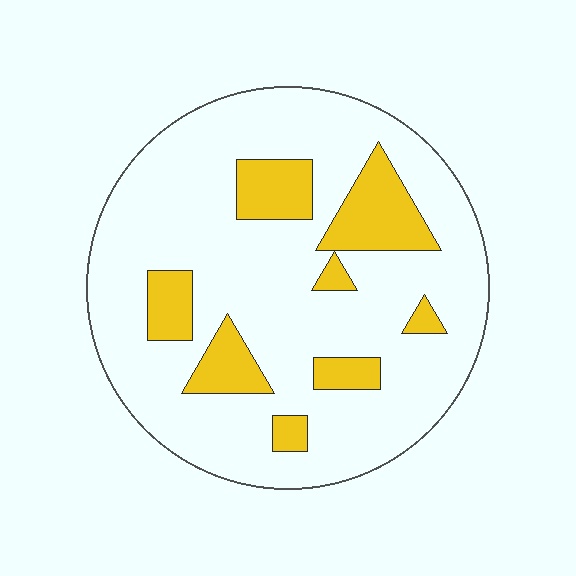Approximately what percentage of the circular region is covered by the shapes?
Approximately 20%.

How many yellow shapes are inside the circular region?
8.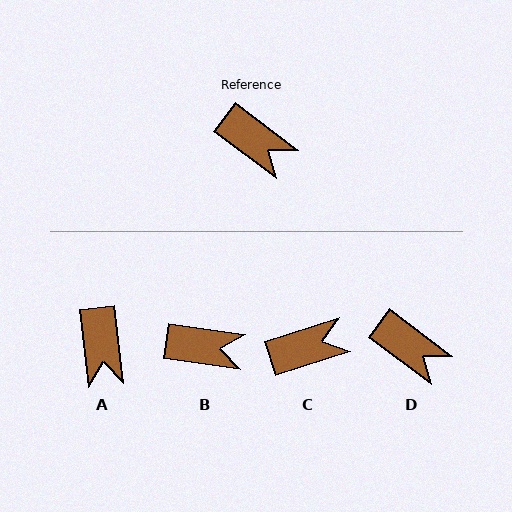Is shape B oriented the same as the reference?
No, it is off by about 29 degrees.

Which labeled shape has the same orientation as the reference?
D.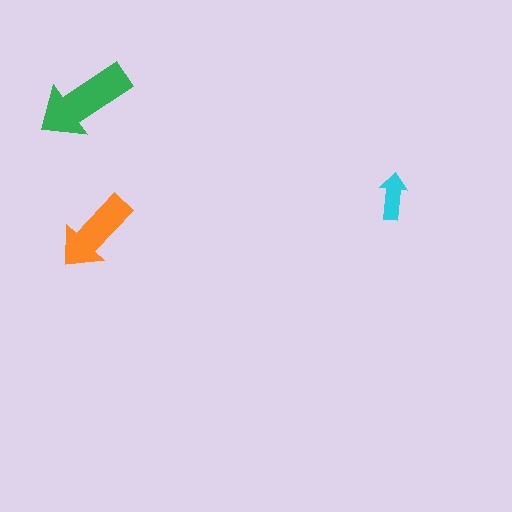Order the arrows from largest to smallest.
the green one, the orange one, the cyan one.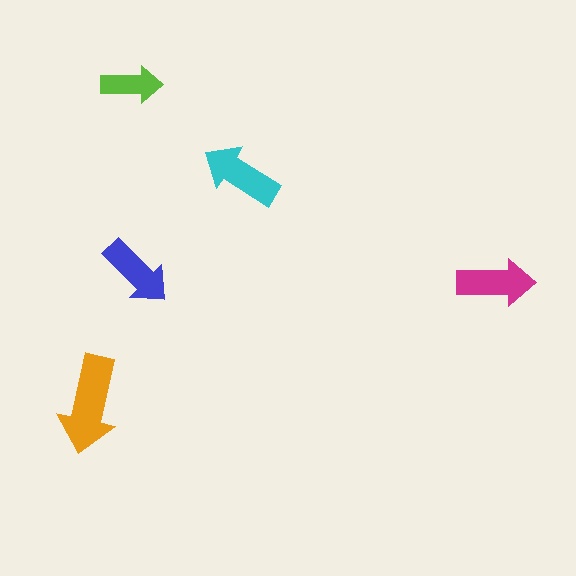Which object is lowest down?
The orange arrow is bottommost.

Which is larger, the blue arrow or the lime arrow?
The blue one.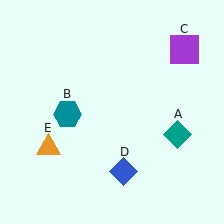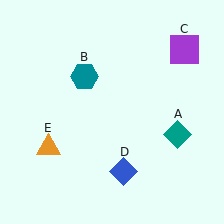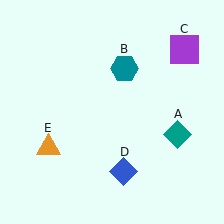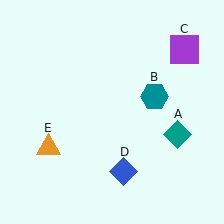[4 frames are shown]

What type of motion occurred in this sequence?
The teal hexagon (object B) rotated clockwise around the center of the scene.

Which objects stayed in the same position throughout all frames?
Teal diamond (object A) and purple square (object C) and blue diamond (object D) and orange triangle (object E) remained stationary.